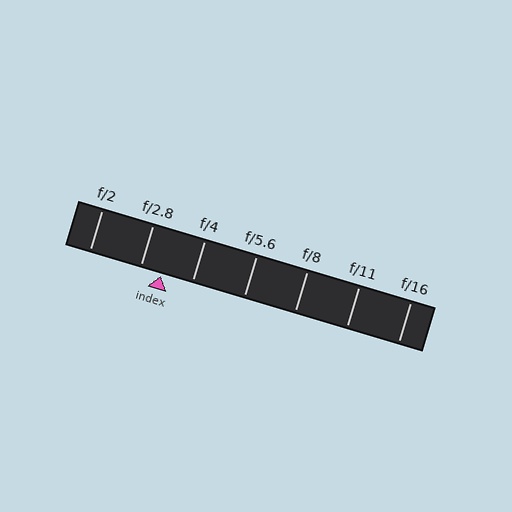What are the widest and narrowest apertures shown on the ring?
The widest aperture shown is f/2 and the narrowest is f/16.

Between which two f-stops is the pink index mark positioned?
The index mark is between f/2.8 and f/4.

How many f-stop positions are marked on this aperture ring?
There are 7 f-stop positions marked.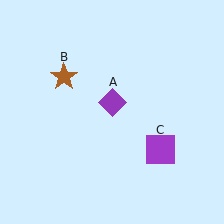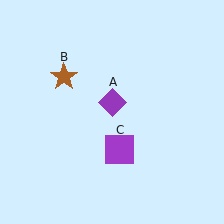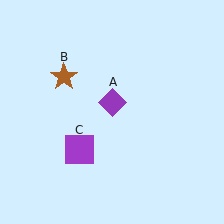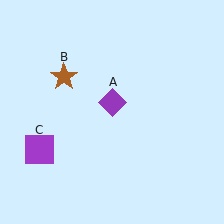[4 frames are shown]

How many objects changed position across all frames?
1 object changed position: purple square (object C).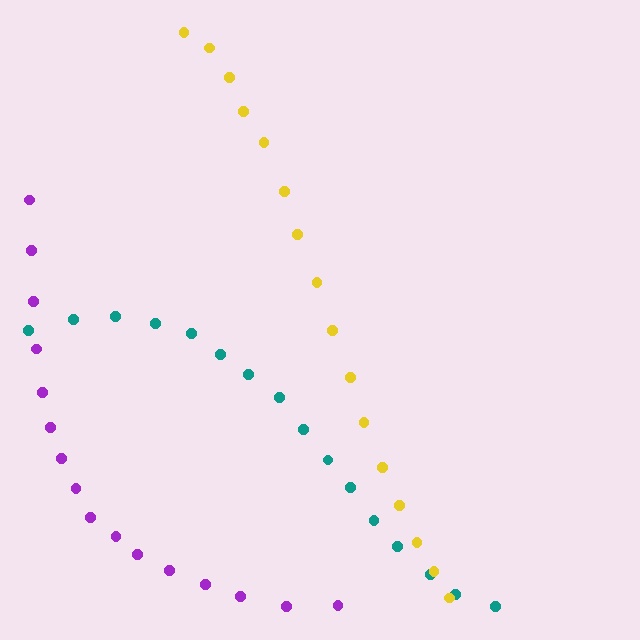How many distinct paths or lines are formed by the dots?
There are 3 distinct paths.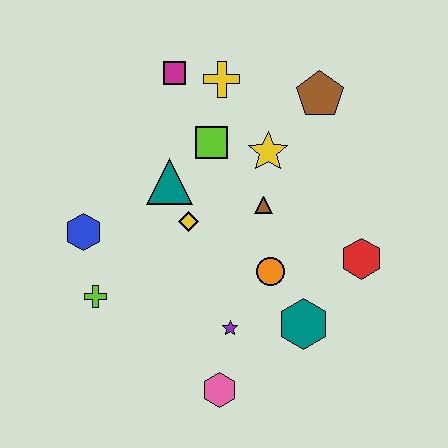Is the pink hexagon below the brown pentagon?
Yes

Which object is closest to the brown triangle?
The yellow star is closest to the brown triangle.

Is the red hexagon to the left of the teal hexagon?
No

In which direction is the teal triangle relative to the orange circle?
The teal triangle is to the left of the orange circle.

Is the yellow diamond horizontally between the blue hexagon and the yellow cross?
Yes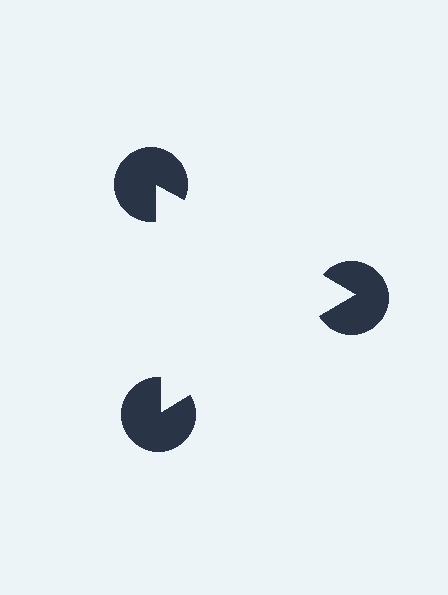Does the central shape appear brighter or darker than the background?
It typically appears slightly brighter than the background, even though no actual brightness change is drawn.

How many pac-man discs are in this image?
There are 3 — one at each vertex of the illusory triangle.